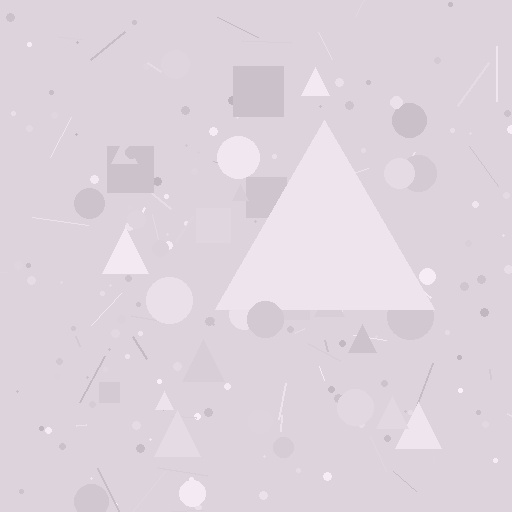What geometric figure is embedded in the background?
A triangle is embedded in the background.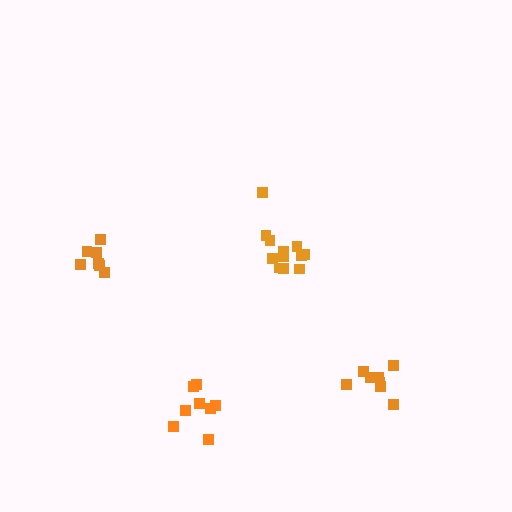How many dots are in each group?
Group 1: 8 dots, Group 2: 8 dots, Group 3: 12 dots, Group 4: 7 dots (35 total).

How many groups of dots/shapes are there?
There are 4 groups.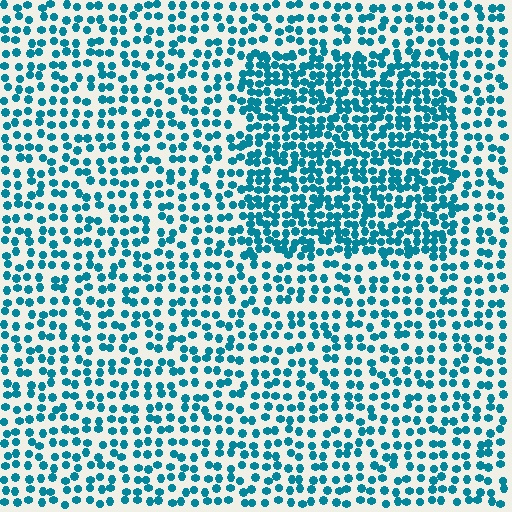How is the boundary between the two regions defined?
The boundary is defined by a change in element density (approximately 1.8x ratio). All elements are the same color, size, and shape.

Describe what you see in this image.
The image contains small teal elements arranged at two different densities. A rectangle-shaped region is visible where the elements are more densely packed than the surrounding area.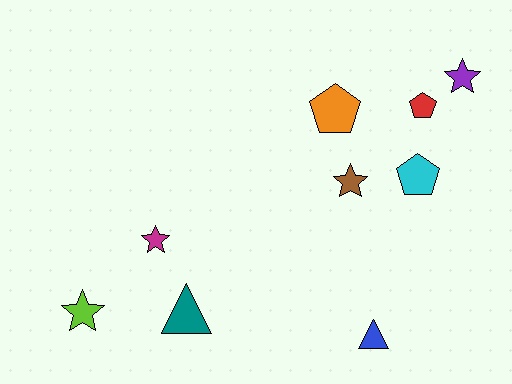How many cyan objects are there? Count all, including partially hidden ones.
There is 1 cyan object.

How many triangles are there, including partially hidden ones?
There are 2 triangles.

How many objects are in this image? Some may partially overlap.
There are 9 objects.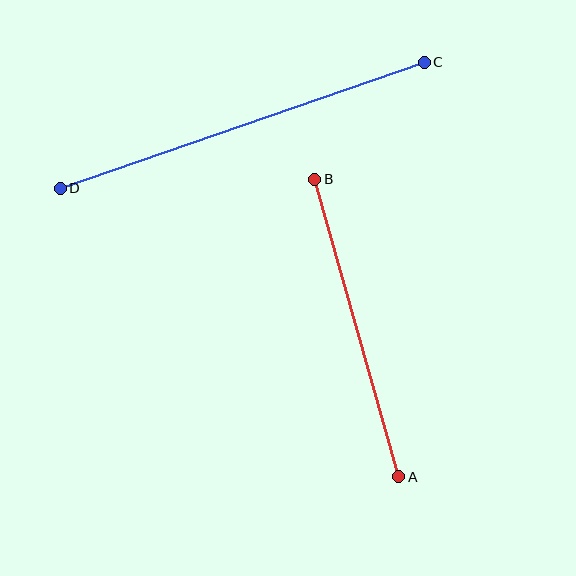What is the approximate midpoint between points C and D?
The midpoint is at approximately (242, 125) pixels.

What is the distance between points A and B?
The distance is approximately 309 pixels.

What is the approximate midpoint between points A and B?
The midpoint is at approximately (357, 328) pixels.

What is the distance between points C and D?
The distance is approximately 385 pixels.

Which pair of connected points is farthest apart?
Points C and D are farthest apart.